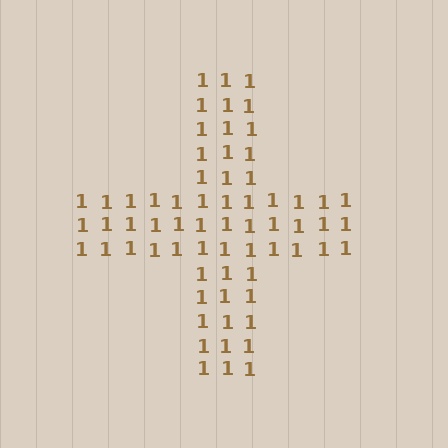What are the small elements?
The small elements are digit 1's.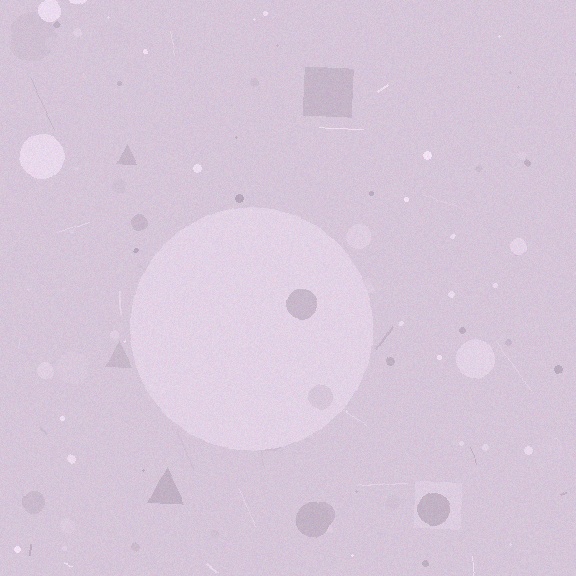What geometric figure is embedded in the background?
A circle is embedded in the background.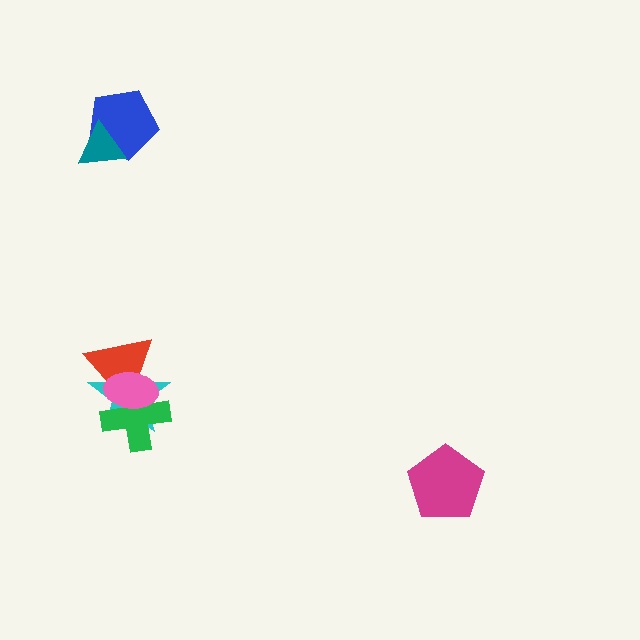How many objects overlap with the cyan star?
3 objects overlap with the cyan star.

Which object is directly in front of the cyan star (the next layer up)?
The red triangle is directly in front of the cyan star.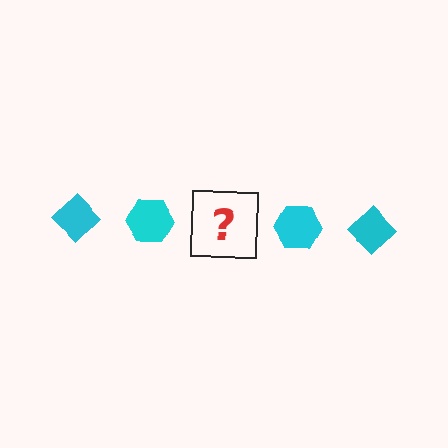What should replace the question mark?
The question mark should be replaced with a cyan diamond.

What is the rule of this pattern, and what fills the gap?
The rule is that the pattern cycles through diamond, hexagon shapes in cyan. The gap should be filled with a cyan diamond.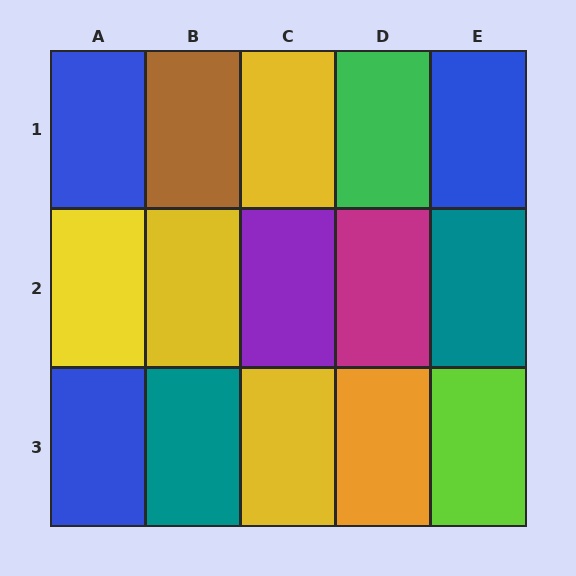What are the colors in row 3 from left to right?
Blue, teal, yellow, orange, lime.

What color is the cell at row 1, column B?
Brown.